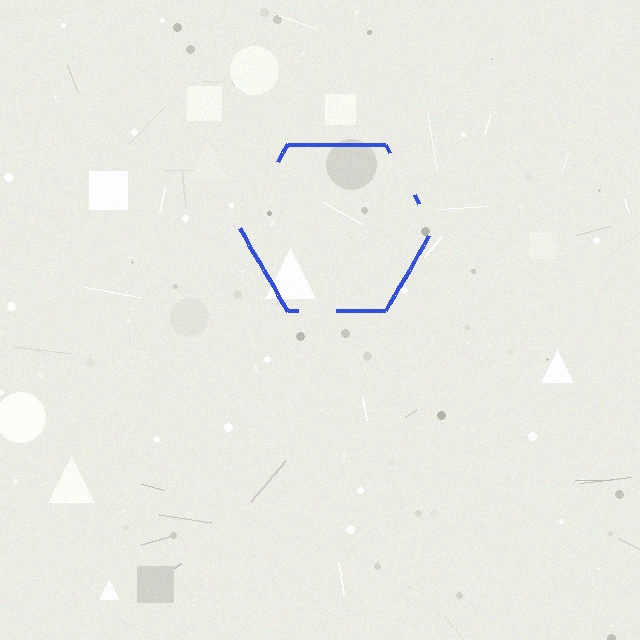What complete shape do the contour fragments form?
The contour fragments form a hexagon.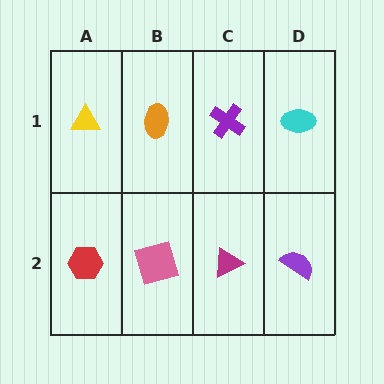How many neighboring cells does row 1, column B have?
3.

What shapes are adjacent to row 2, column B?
An orange ellipse (row 1, column B), a red hexagon (row 2, column A), a magenta triangle (row 2, column C).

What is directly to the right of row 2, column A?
A pink square.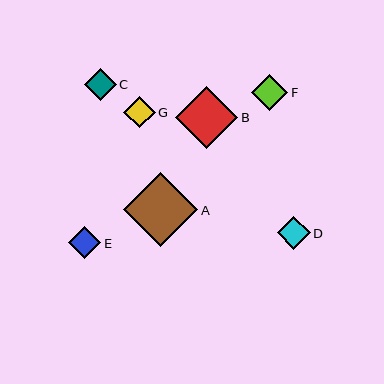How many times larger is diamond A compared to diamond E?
Diamond A is approximately 2.3 times the size of diamond E.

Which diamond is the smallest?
Diamond G is the smallest with a size of approximately 32 pixels.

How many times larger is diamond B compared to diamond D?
Diamond B is approximately 1.9 times the size of diamond D.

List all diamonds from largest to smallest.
From largest to smallest: A, B, F, D, C, E, G.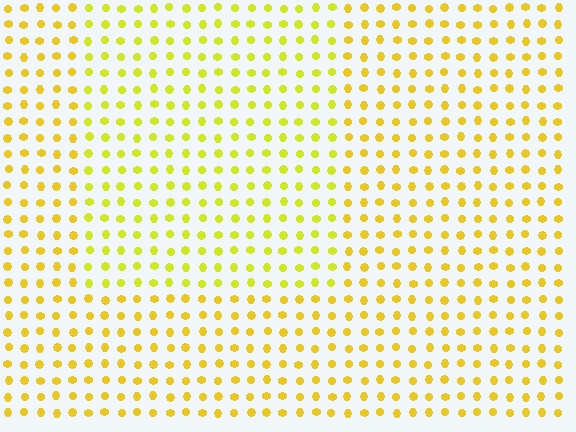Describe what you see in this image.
The image is filled with small yellow elements in a uniform arrangement. A rectangle-shaped region is visible where the elements are tinted to a slightly different hue, forming a subtle color boundary.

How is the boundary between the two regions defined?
The boundary is defined purely by a slight shift in hue (about 18 degrees). Spacing, size, and orientation are identical on both sides.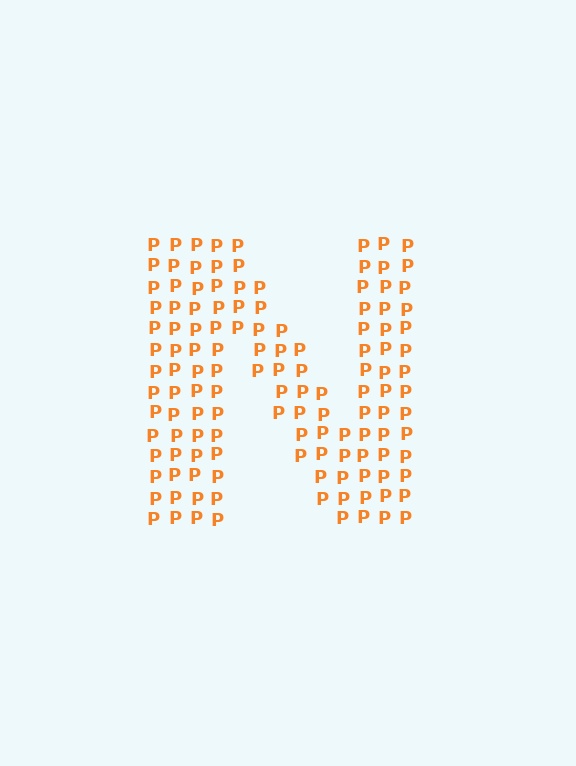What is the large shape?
The large shape is the letter N.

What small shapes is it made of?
It is made of small letter P's.